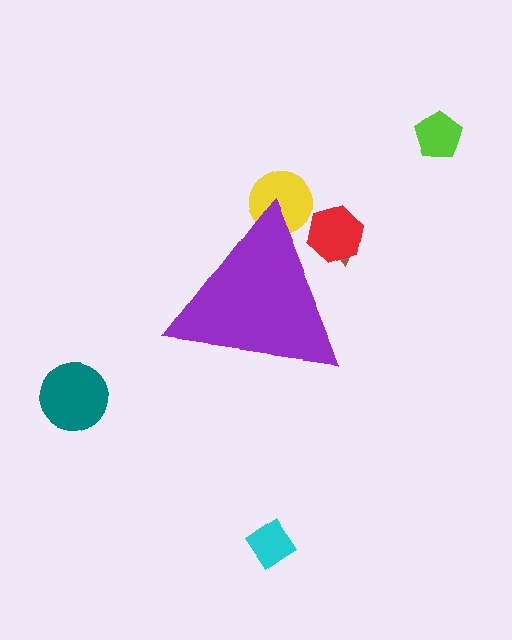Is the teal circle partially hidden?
No, the teal circle is fully visible.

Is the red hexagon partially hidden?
Yes, the red hexagon is partially hidden behind the purple triangle.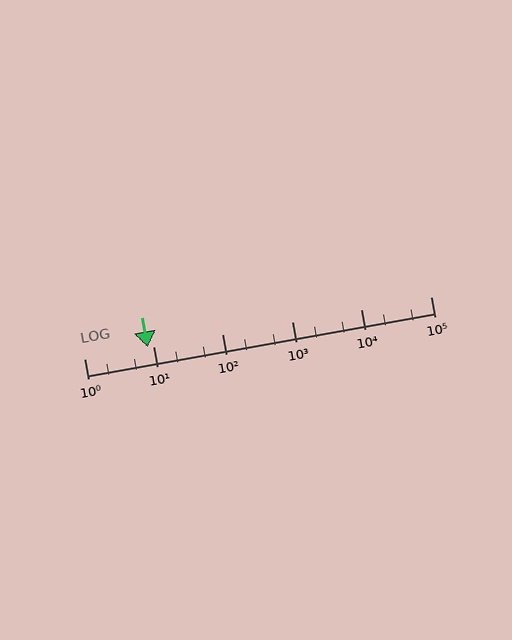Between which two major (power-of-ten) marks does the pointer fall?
The pointer is between 1 and 10.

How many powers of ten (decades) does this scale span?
The scale spans 5 decades, from 1 to 100000.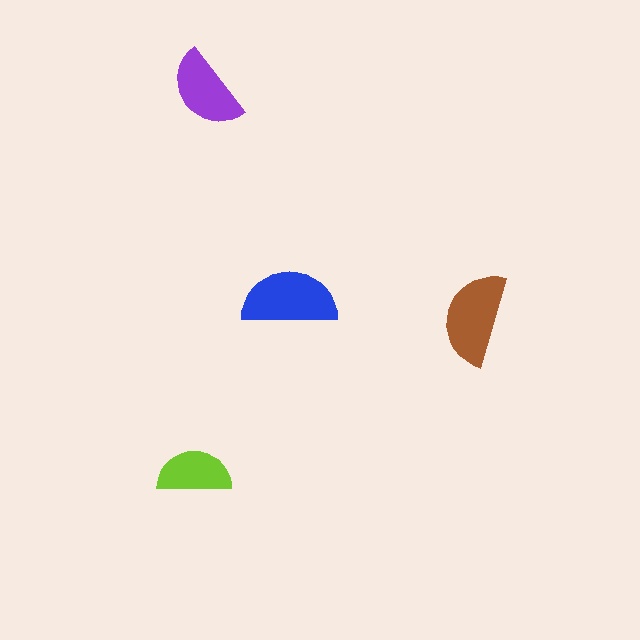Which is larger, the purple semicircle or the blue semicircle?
The blue one.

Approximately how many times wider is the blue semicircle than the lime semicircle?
About 1.5 times wider.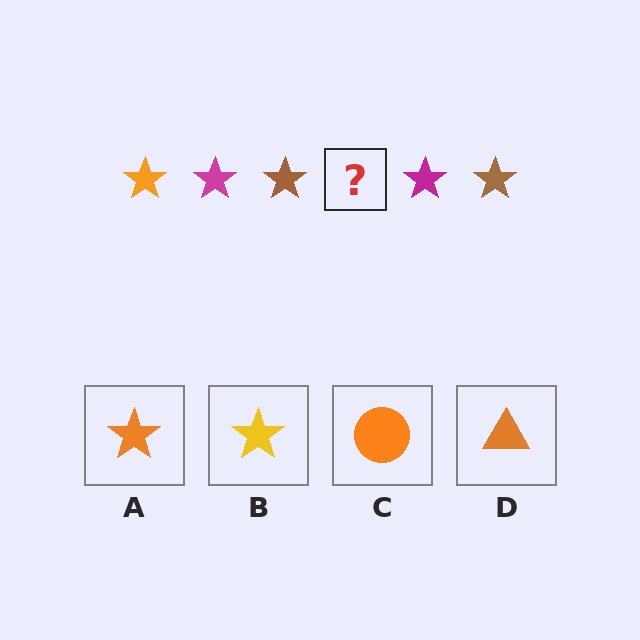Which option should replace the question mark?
Option A.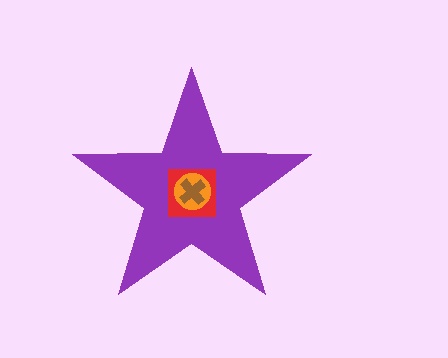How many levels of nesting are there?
4.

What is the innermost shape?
The brown cross.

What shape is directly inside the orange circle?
The brown cross.